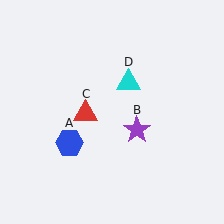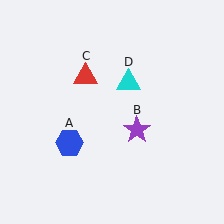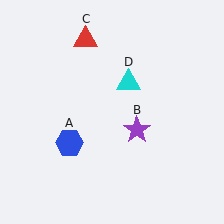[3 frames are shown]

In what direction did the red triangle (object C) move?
The red triangle (object C) moved up.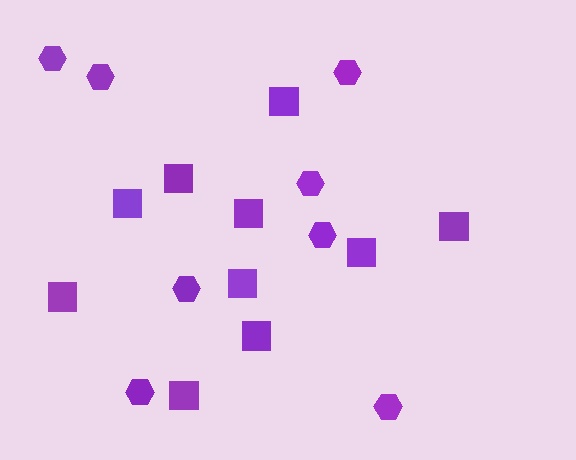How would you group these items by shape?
There are 2 groups: one group of squares (10) and one group of hexagons (8).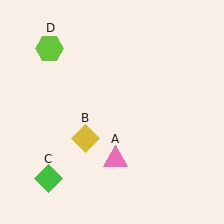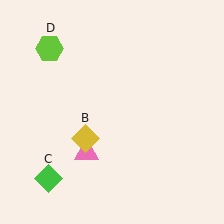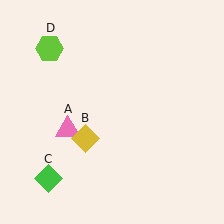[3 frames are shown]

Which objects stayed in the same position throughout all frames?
Yellow diamond (object B) and green diamond (object C) and lime hexagon (object D) remained stationary.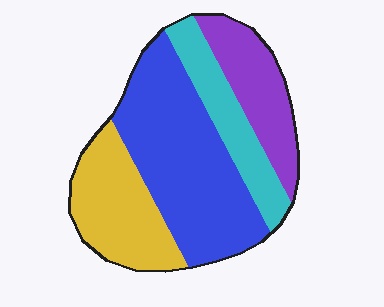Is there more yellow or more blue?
Blue.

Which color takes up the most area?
Blue, at roughly 40%.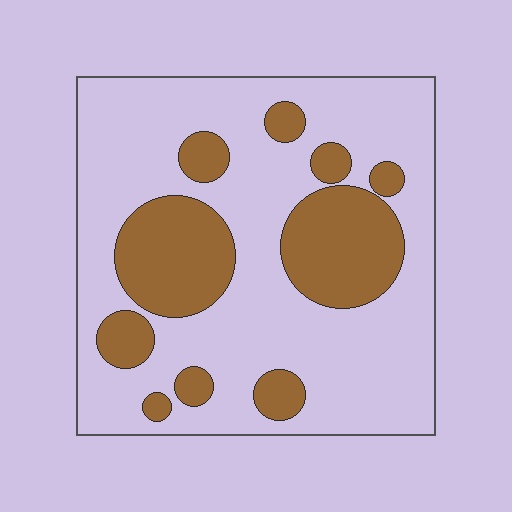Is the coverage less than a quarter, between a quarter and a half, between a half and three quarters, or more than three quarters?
Between a quarter and a half.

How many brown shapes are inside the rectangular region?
10.